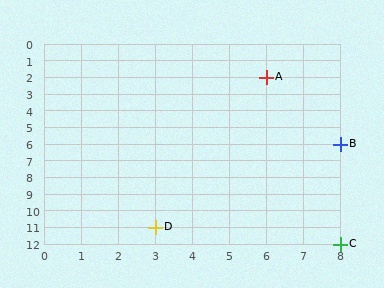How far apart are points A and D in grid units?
Points A and D are 3 columns and 9 rows apart (about 9.5 grid units diagonally).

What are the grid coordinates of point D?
Point D is at grid coordinates (3, 11).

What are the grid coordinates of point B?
Point B is at grid coordinates (8, 6).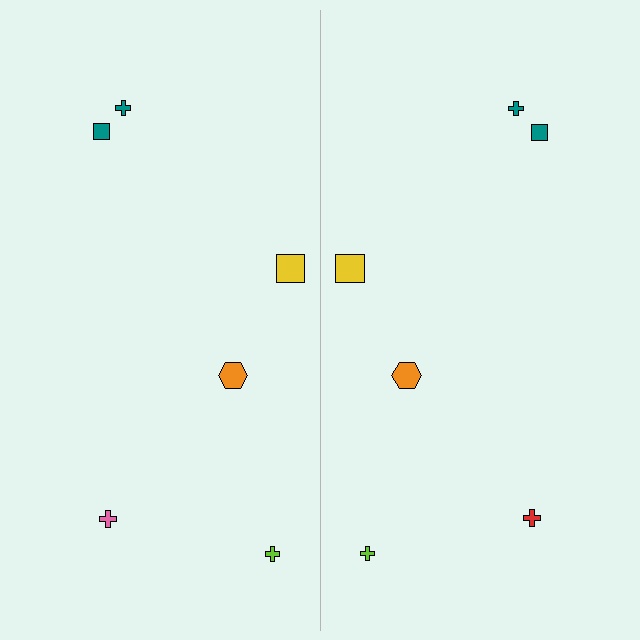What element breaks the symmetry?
The red cross on the right side breaks the symmetry — its mirror counterpart is pink.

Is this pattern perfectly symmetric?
No, the pattern is not perfectly symmetric. The red cross on the right side breaks the symmetry — its mirror counterpart is pink.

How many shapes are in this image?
There are 12 shapes in this image.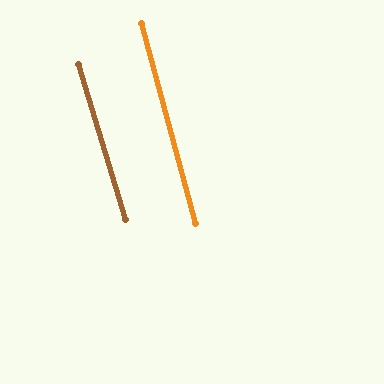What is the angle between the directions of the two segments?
Approximately 2 degrees.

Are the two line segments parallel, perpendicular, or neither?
Parallel — their directions differ by only 1.9°.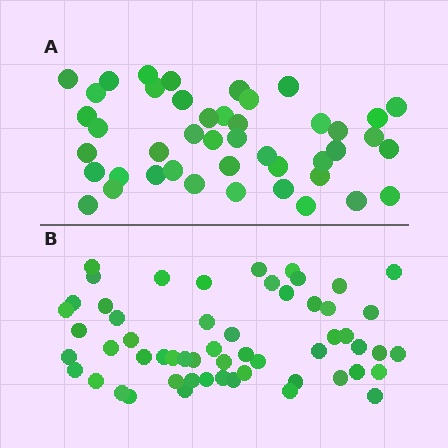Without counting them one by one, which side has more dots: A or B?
Region B (the bottom region) has more dots.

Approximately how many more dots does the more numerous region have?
Region B has roughly 12 or so more dots than region A.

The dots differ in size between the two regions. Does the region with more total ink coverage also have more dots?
No. Region A has more total ink coverage because its dots are larger, but region B actually contains more individual dots. Total area can be misleading — the number of items is what matters here.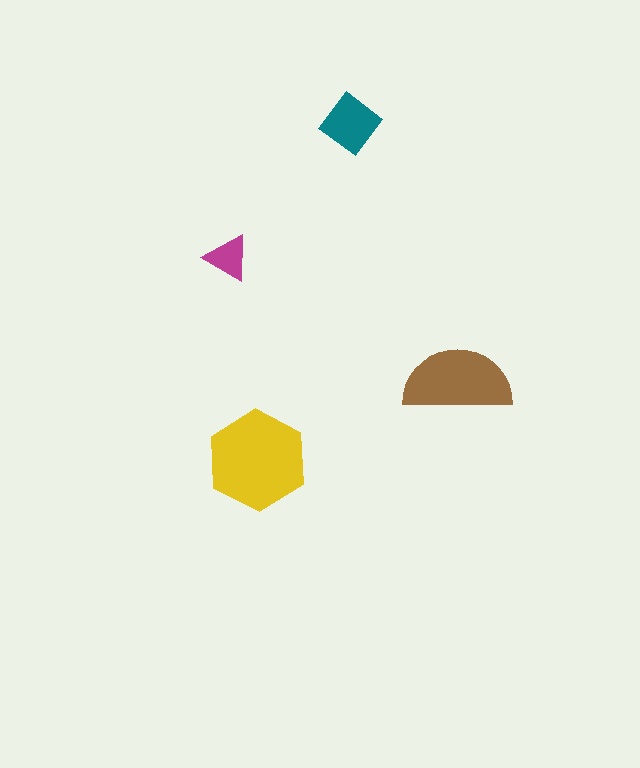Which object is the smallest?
The magenta triangle.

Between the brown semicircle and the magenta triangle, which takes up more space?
The brown semicircle.